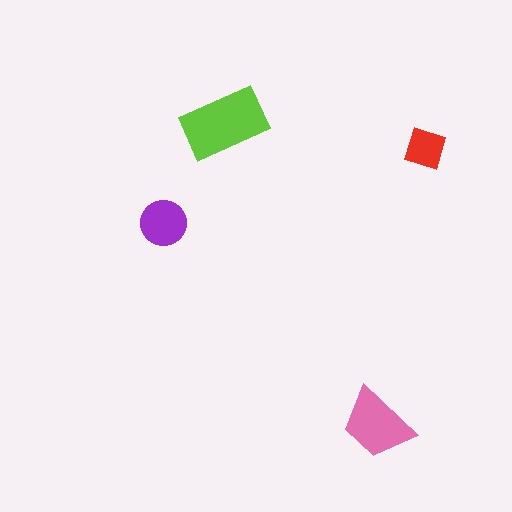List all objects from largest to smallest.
The lime rectangle, the pink trapezoid, the purple circle, the red diamond.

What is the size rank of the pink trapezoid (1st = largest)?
2nd.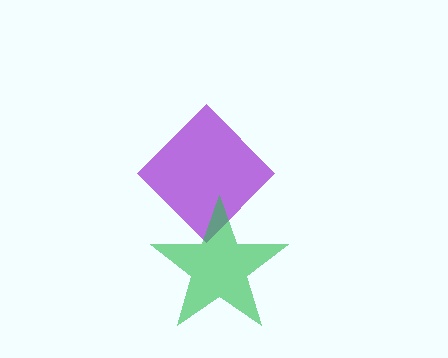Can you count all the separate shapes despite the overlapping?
Yes, there are 2 separate shapes.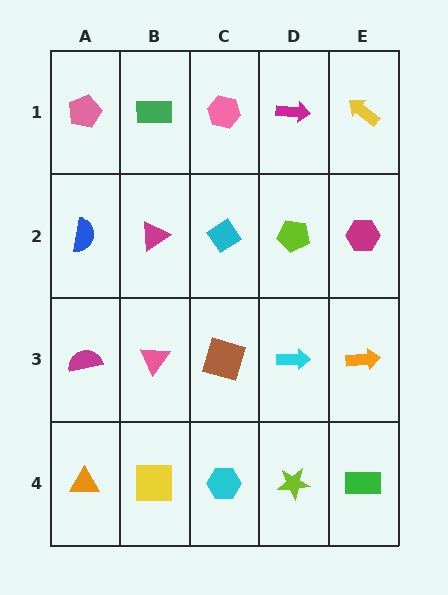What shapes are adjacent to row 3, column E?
A magenta hexagon (row 2, column E), a green rectangle (row 4, column E), a cyan arrow (row 3, column D).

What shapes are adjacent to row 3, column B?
A magenta triangle (row 2, column B), a yellow square (row 4, column B), a magenta semicircle (row 3, column A), a brown square (row 3, column C).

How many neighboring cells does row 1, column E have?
2.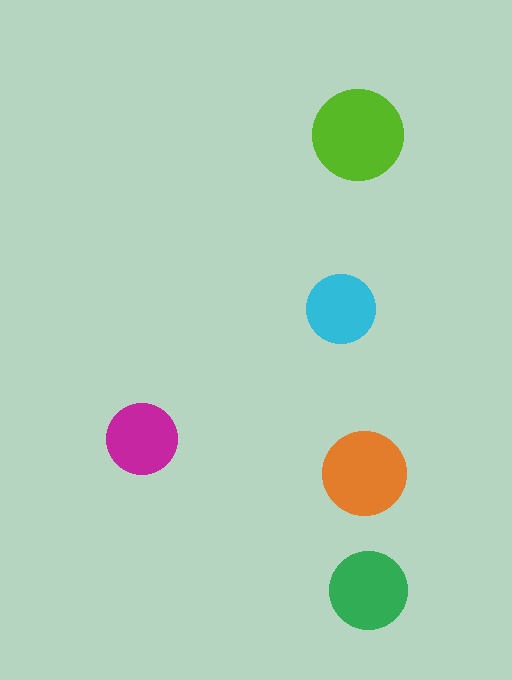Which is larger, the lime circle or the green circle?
The lime one.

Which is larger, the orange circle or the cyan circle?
The orange one.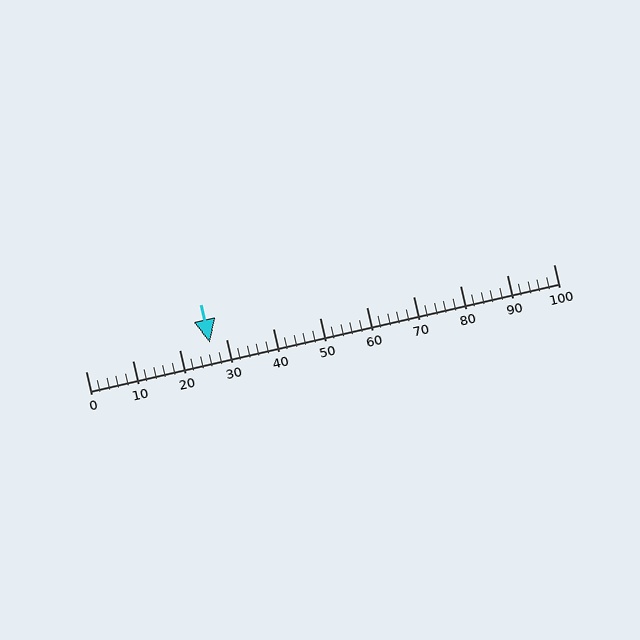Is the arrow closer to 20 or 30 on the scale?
The arrow is closer to 30.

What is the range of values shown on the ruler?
The ruler shows values from 0 to 100.